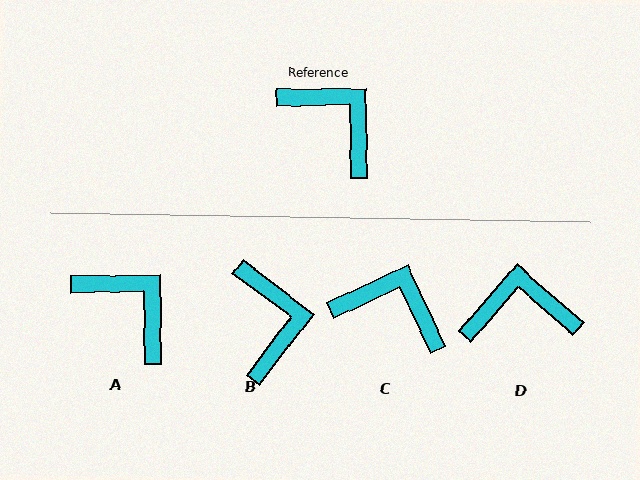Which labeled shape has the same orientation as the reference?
A.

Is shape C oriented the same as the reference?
No, it is off by about 24 degrees.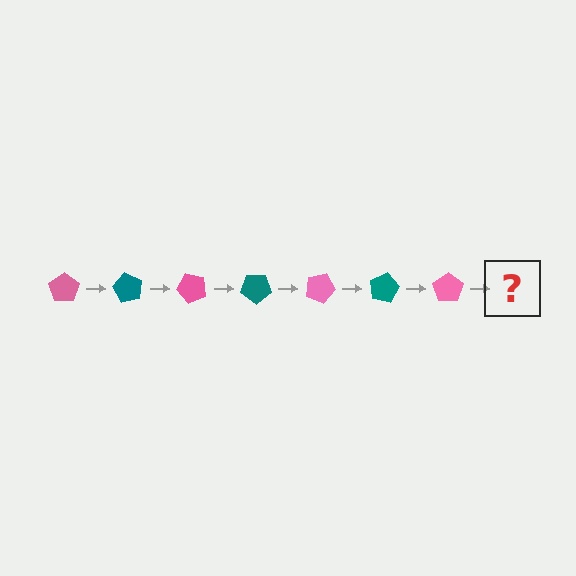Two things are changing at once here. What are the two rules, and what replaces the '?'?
The two rules are that it rotates 60 degrees each step and the color cycles through pink and teal. The '?' should be a teal pentagon, rotated 420 degrees from the start.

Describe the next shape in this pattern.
It should be a teal pentagon, rotated 420 degrees from the start.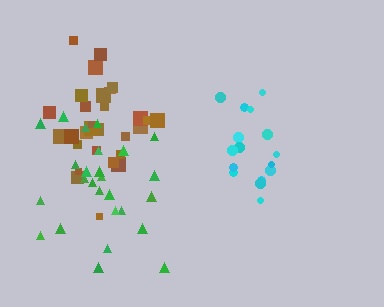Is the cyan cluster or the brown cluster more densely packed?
Brown.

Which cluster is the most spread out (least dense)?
Green.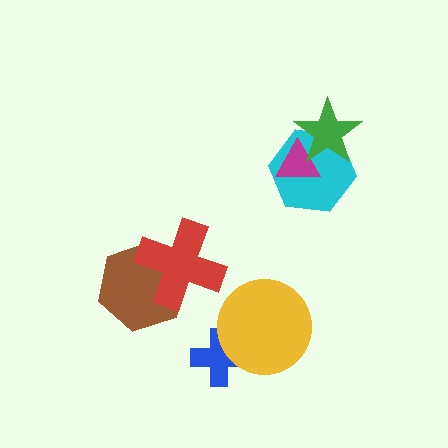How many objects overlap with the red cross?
1 object overlaps with the red cross.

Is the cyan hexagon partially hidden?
Yes, it is partially covered by another shape.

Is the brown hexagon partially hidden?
Yes, it is partially covered by another shape.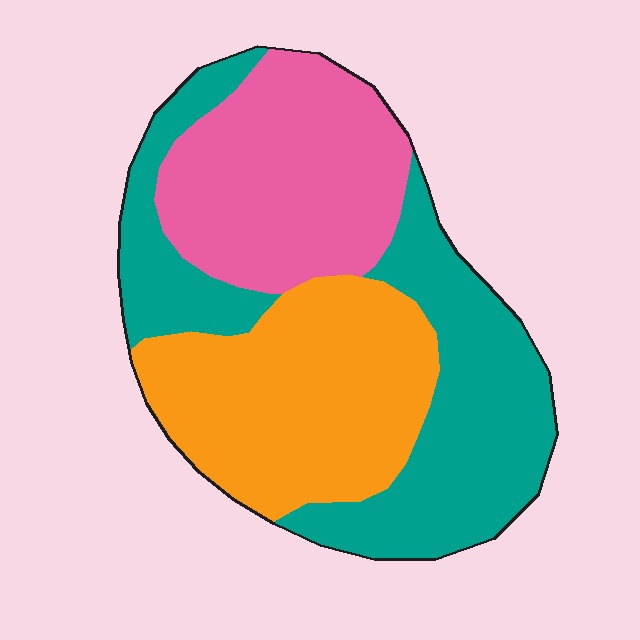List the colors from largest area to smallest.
From largest to smallest: teal, orange, pink.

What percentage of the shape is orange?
Orange covers about 30% of the shape.